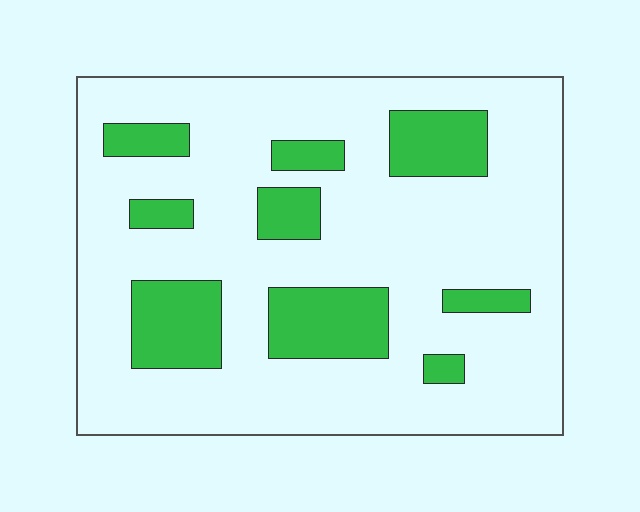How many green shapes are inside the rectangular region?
9.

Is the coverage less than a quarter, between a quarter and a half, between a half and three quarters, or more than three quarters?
Less than a quarter.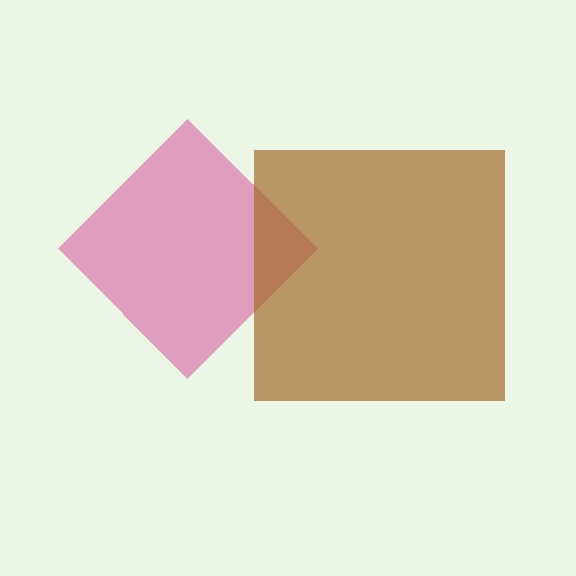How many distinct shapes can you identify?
There are 2 distinct shapes: a magenta diamond, a brown square.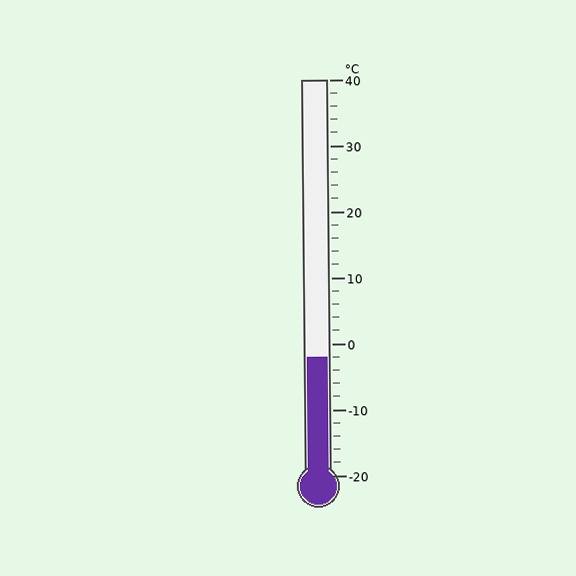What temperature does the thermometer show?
The thermometer shows approximately -2°C.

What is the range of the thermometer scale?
The thermometer scale ranges from -20°C to 40°C.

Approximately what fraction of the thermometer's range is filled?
The thermometer is filled to approximately 30% of its range.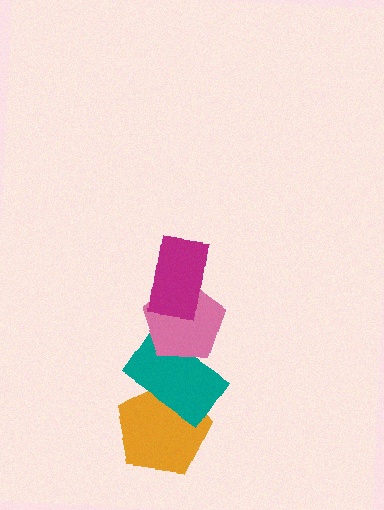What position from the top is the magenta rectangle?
The magenta rectangle is 1st from the top.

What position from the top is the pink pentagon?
The pink pentagon is 2nd from the top.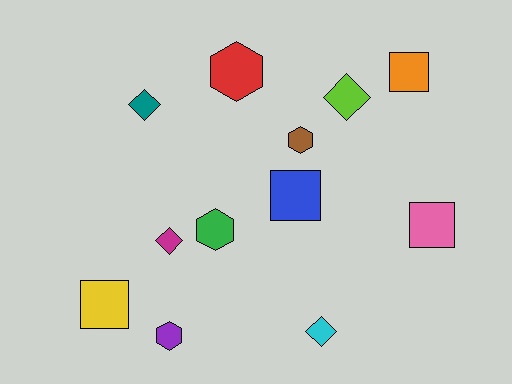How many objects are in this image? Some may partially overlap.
There are 12 objects.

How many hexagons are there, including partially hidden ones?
There are 4 hexagons.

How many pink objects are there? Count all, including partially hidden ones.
There is 1 pink object.